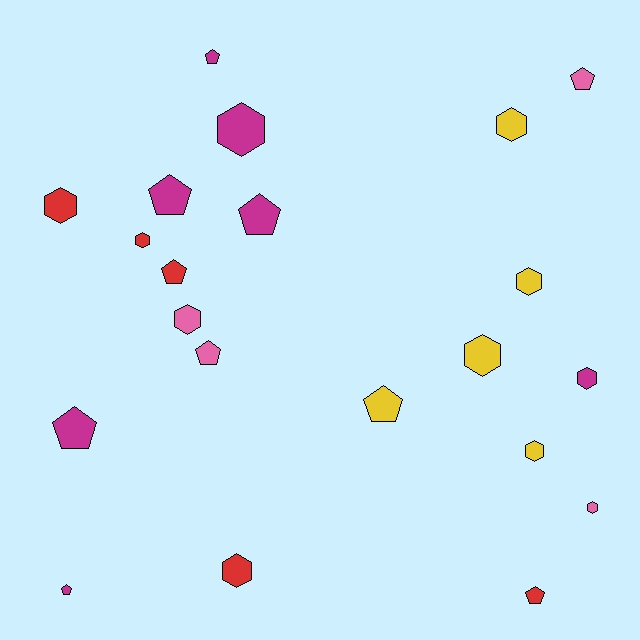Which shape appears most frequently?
Hexagon, with 11 objects.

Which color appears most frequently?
Magenta, with 7 objects.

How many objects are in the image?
There are 21 objects.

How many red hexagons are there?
There are 3 red hexagons.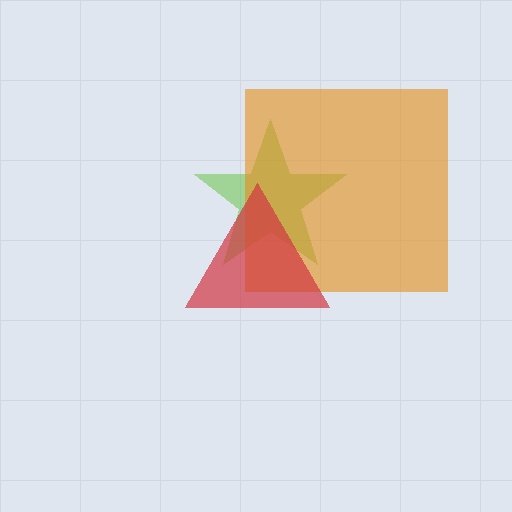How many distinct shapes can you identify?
There are 3 distinct shapes: a lime star, an orange square, a red triangle.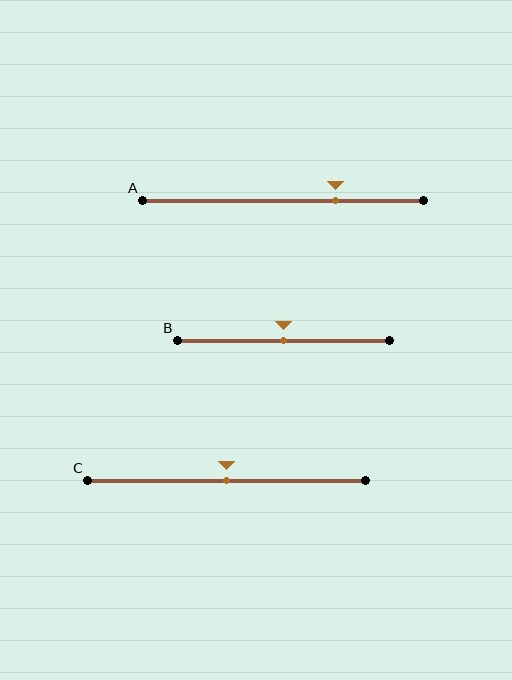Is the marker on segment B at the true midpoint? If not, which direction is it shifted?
Yes, the marker on segment B is at the true midpoint.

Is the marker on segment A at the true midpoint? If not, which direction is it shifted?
No, the marker on segment A is shifted to the right by about 18% of the segment length.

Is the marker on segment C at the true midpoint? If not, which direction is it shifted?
Yes, the marker on segment C is at the true midpoint.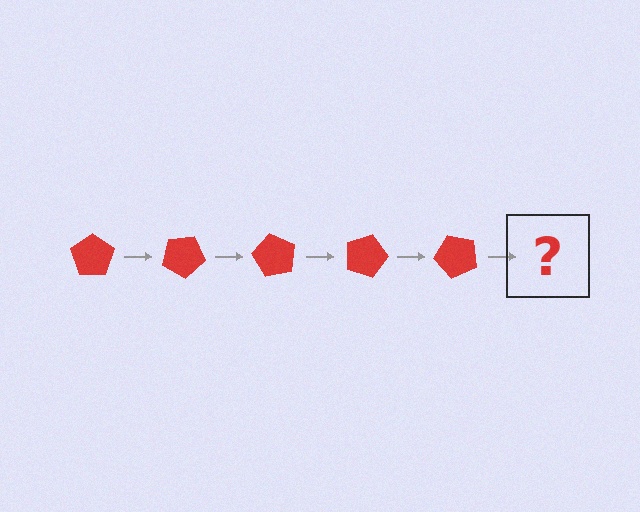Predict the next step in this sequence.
The next step is a red pentagon rotated 150 degrees.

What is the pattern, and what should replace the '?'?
The pattern is that the pentagon rotates 30 degrees each step. The '?' should be a red pentagon rotated 150 degrees.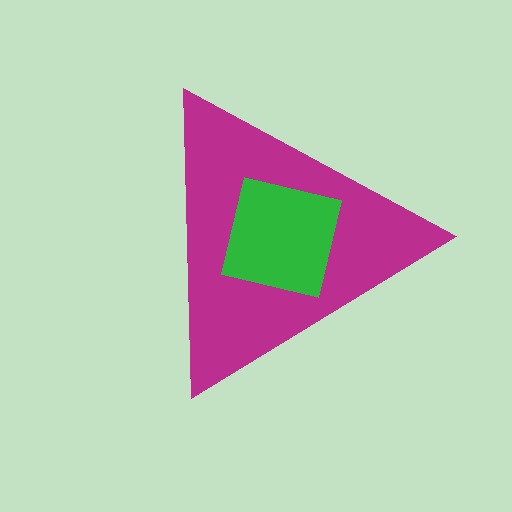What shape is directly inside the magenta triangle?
The green square.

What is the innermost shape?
The green square.